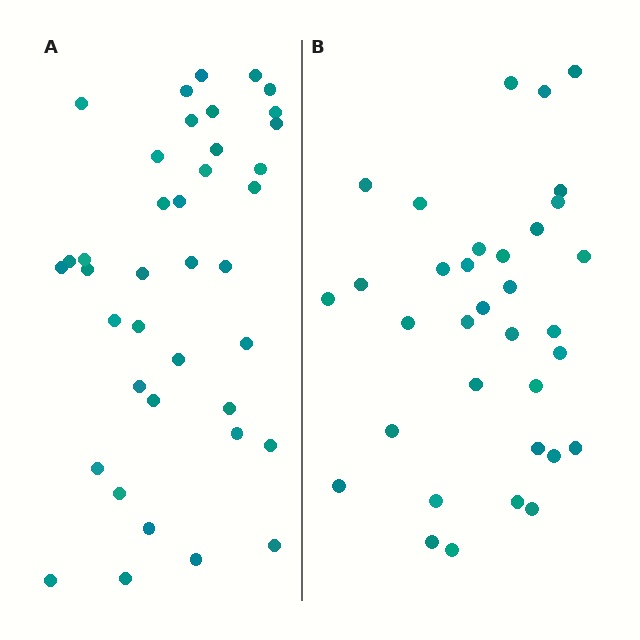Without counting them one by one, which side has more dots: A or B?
Region A (the left region) has more dots.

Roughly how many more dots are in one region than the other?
Region A has about 5 more dots than region B.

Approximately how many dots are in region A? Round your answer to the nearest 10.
About 40 dots. (The exact count is 39, which rounds to 40.)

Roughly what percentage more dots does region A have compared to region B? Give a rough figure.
About 15% more.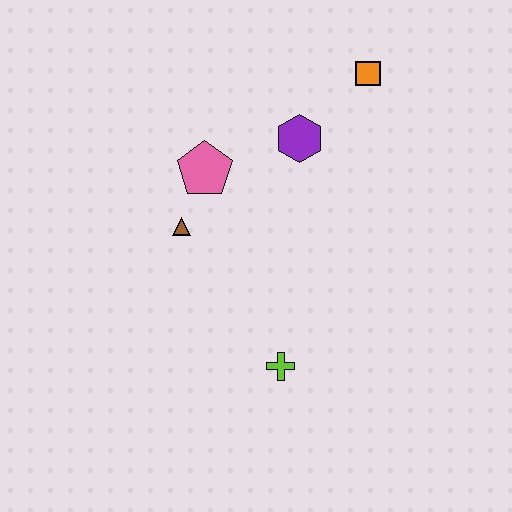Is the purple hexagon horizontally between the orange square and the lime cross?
Yes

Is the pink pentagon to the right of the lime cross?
No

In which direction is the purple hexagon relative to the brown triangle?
The purple hexagon is to the right of the brown triangle.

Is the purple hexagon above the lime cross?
Yes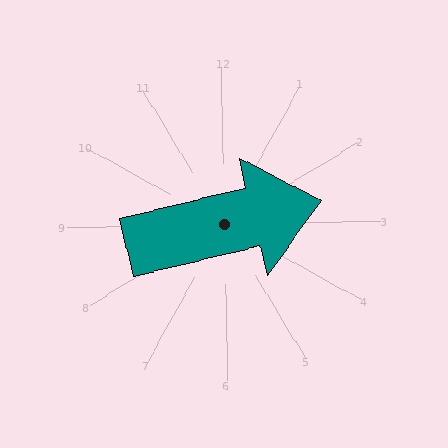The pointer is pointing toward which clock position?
Roughly 3 o'clock.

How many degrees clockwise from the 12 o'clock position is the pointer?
Approximately 78 degrees.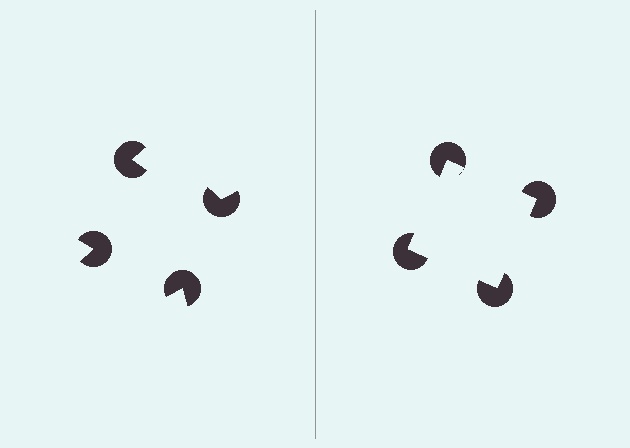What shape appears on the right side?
An illusory square.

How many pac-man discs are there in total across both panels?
8 — 4 on each side.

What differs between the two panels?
The pac-man discs are positioned identically on both sides; only the wedge orientations differ. On the right they align to a square; on the left they are misaligned.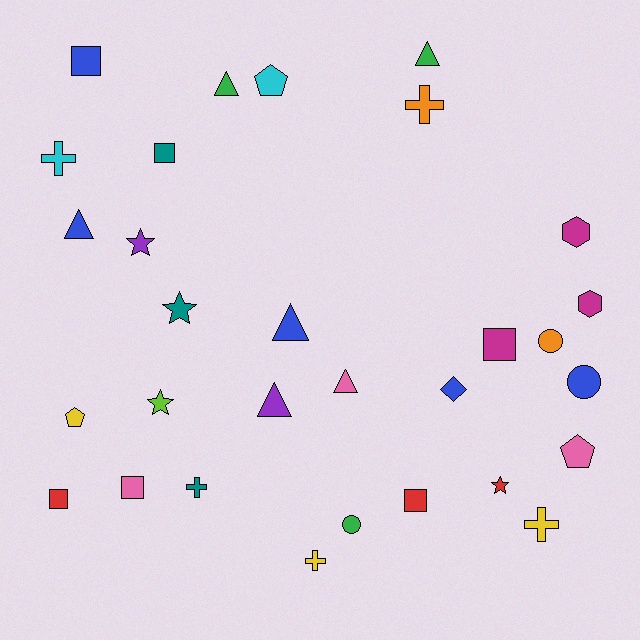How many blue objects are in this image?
There are 5 blue objects.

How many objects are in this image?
There are 30 objects.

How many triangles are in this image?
There are 6 triangles.